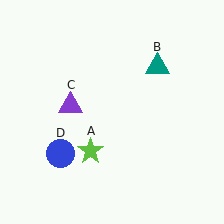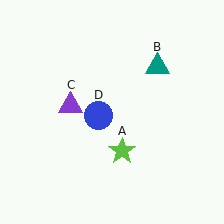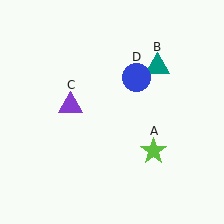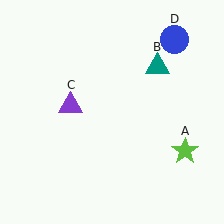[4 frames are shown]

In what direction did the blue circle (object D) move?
The blue circle (object D) moved up and to the right.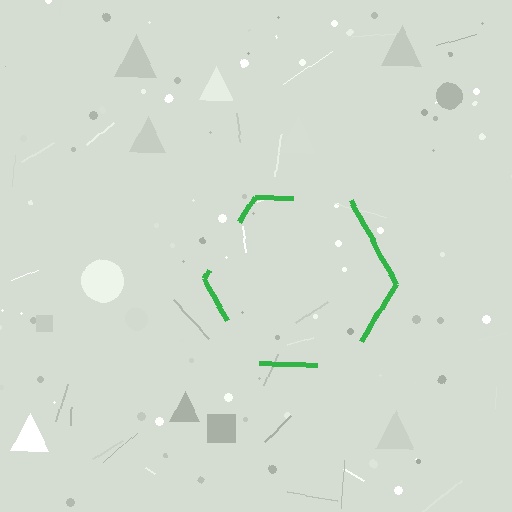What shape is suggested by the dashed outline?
The dashed outline suggests a hexagon.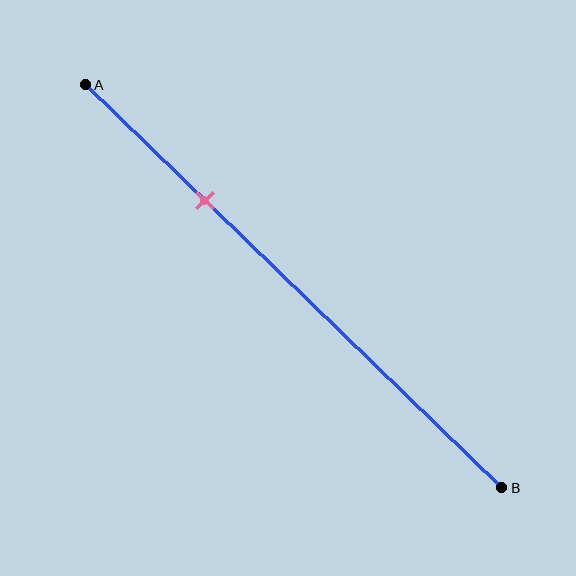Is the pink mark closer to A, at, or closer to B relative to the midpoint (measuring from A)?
The pink mark is closer to point A than the midpoint of segment AB.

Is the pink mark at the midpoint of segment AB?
No, the mark is at about 30% from A, not at the 50% midpoint.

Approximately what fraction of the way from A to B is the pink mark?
The pink mark is approximately 30% of the way from A to B.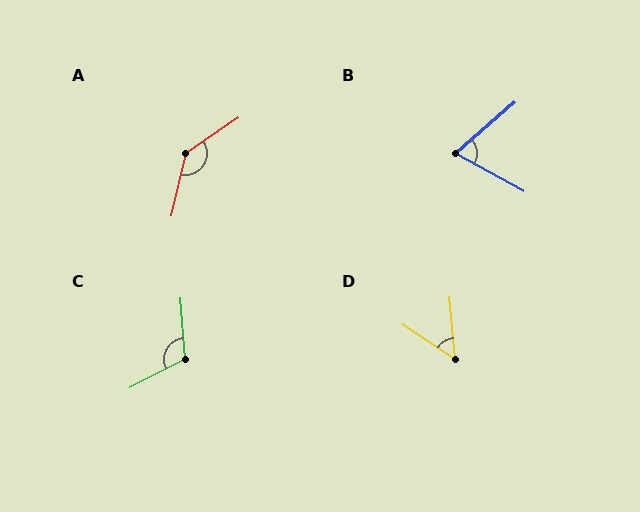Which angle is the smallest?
D, at approximately 52 degrees.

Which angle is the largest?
A, at approximately 138 degrees.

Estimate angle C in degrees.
Approximately 112 degrees.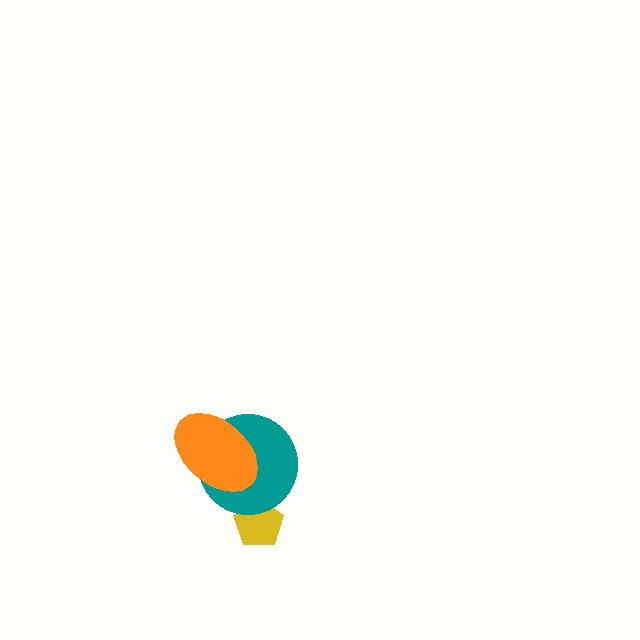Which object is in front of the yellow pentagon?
The teal circle is in front of the yellow pentagon.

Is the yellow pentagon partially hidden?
Yes, it is partially covered by another shape.